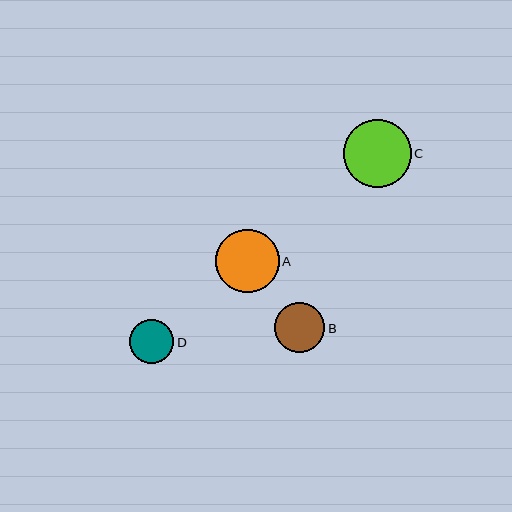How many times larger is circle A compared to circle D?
Circle A is approximately 1.4 times the size of circle D.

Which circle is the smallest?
Circle D is the smallest with a size of approximately 44 pixels.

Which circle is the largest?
Circle C is the largest with a size of approximately 68 pixels.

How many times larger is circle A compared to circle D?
Circle A is approximately 1.4 times the size of circle D.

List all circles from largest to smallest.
From largest to smallest: C, A, B, D.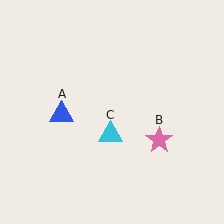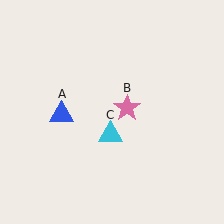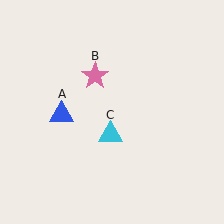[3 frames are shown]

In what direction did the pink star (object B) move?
The pink star (object B) moved up and to the left.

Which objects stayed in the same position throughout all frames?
Blue triangle (object A) and cyan triangle (object C) remained stationary.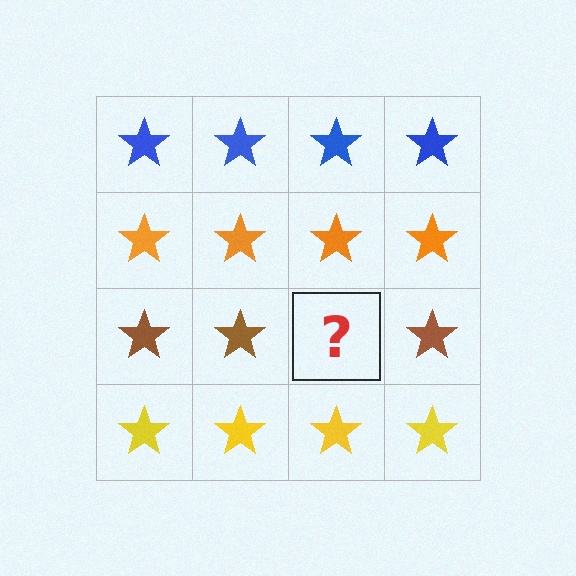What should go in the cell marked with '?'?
The missing cell should contain a brown star.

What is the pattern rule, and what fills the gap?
The rule is that each row has a consistent color. The gap should be filled with a brown star.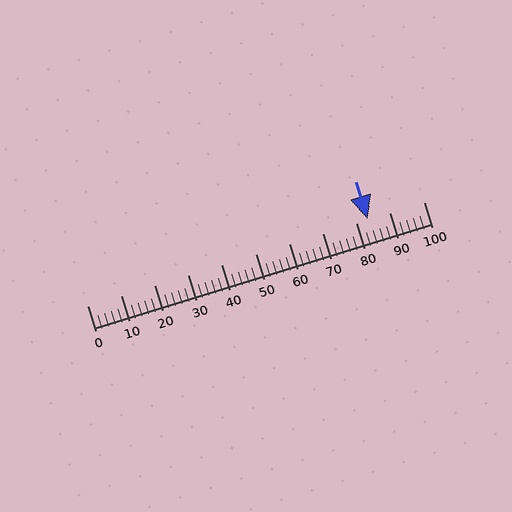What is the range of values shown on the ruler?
The ruler shows values from 0 to 100.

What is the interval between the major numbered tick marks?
The major tick marks are spaced 10 units apart.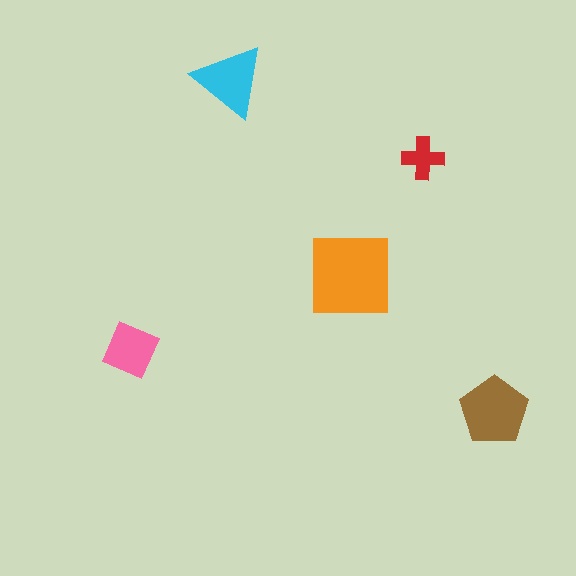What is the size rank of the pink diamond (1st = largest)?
4th.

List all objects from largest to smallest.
The orange square, the brown pentagon, the cyan triangle, the pink diamond, the red cross.